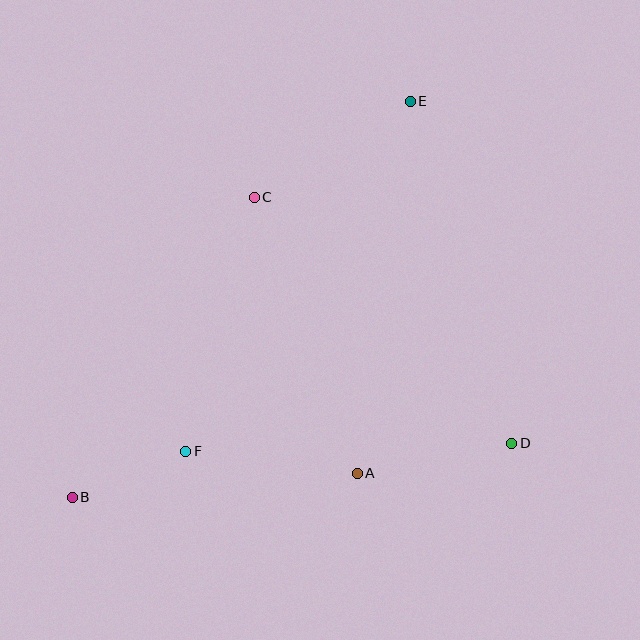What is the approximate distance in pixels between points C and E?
The distance between C and E is approximately 183 pixels.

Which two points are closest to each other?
Points B and F are closest to each other.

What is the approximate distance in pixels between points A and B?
The distance between A and B is approximately 286 pixels.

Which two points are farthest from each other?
Points B and E are farthest from each other.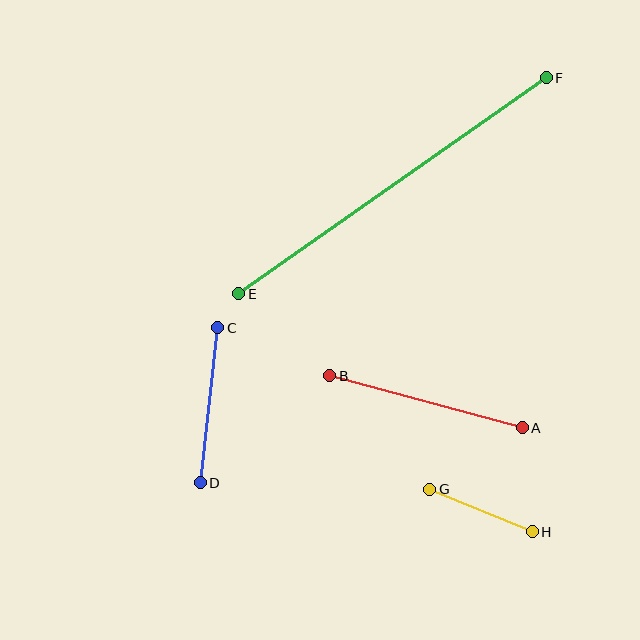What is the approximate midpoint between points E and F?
The midpoint is at approximately (393, 186) pixels.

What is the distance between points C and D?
The distance is approximately 156 pixels.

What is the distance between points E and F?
The distance is approximately 376 pixels.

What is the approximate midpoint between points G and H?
The midpoint is at approximately (481, 510) pixels.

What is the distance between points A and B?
The distance is approximately 200 pixels.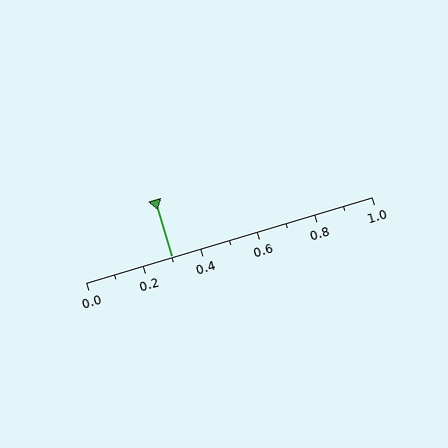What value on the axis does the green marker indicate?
The marker indicates approximately 0.3.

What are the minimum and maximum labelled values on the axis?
The axis runs from 0.0 to 1.0.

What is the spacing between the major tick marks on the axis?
The major ticks are spaced 0.2 apart.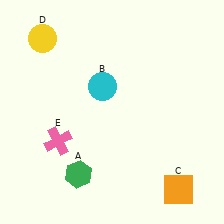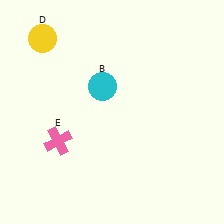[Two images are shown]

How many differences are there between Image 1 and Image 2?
There are 2 differences between the two images.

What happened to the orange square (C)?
The orange square (C) was removed in Image 2. It was in the bottom-right area of Image 1.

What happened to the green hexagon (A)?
The green hexagon (A) was removed in Image 2. It was in the bottom-left area of Image 1.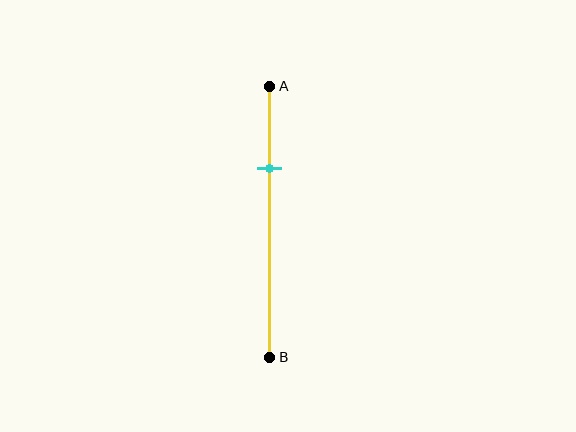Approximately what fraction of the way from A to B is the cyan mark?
The cyan mark is approximately 30% of the way from A to B.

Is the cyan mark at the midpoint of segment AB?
No, the mark is at about 30% from A, not at the 50% midpoint.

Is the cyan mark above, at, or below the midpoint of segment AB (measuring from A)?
The cyan mark is above the midpoint of segment AB.